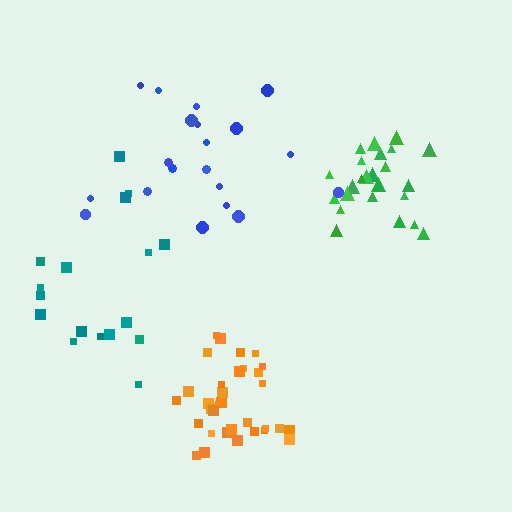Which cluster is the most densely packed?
Green.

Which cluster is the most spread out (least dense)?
Teal.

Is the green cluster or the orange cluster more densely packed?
Green.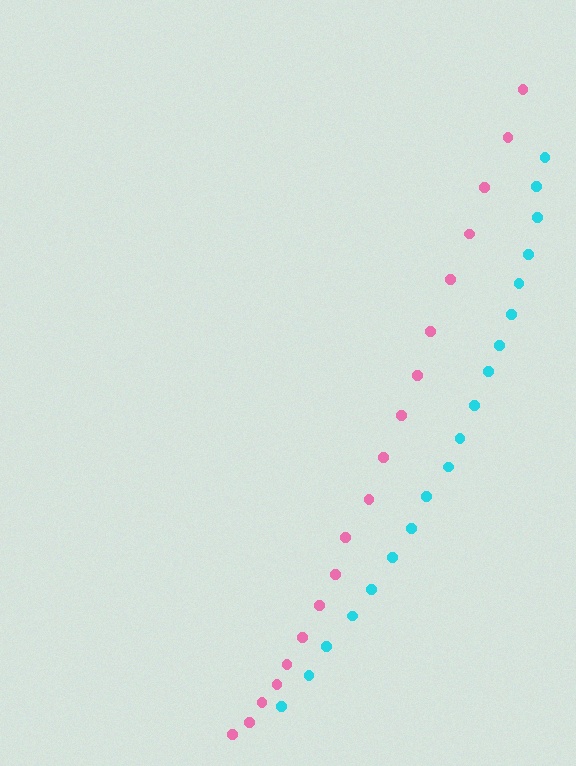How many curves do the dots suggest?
There are 2 distinct paths.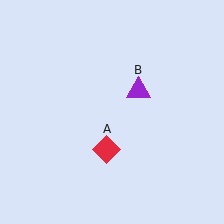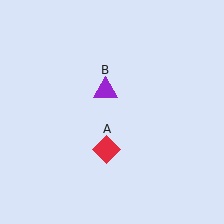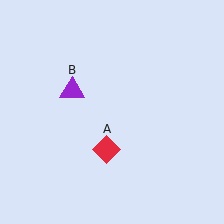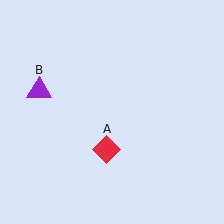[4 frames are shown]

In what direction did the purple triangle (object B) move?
The purple triangle (object B) moved left.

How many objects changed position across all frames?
1 object changed position: purple triangle (object B).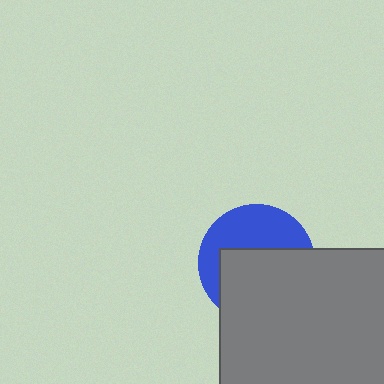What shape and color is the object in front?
The object in front is a gray square.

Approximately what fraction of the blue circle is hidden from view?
Roughly 57% of the blue circle is hidden behind the gray square.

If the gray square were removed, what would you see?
You would see the complete blue circle.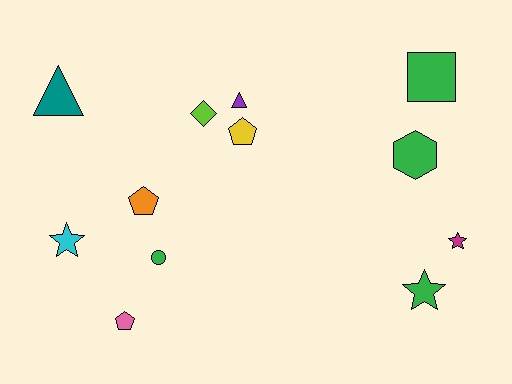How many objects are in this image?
There are 12 objects.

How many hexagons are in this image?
There is 1 hexagon.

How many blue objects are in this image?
There are no blue objects.